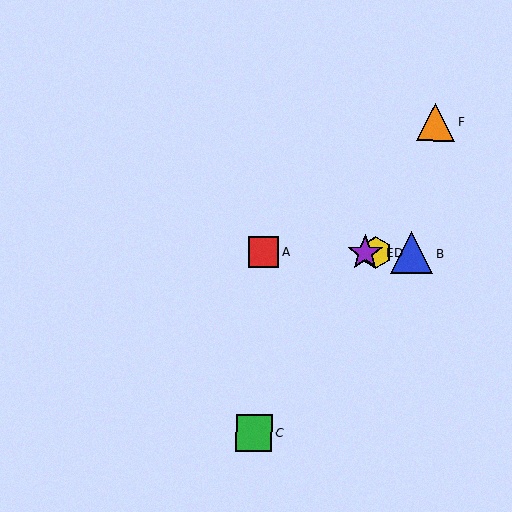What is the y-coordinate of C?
Object C is at y≈433.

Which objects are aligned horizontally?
Objects A, B, D, E are aligned horizontally.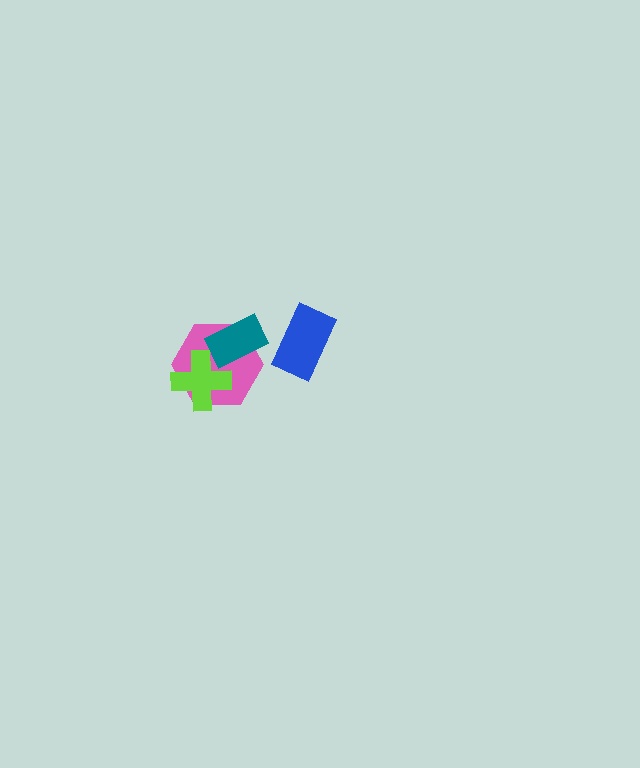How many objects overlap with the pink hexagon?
2 objects overlap with the pink hexagon.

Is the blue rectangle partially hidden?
No, no other shape covers it.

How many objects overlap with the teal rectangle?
1 object overlaps with the teal rectangle.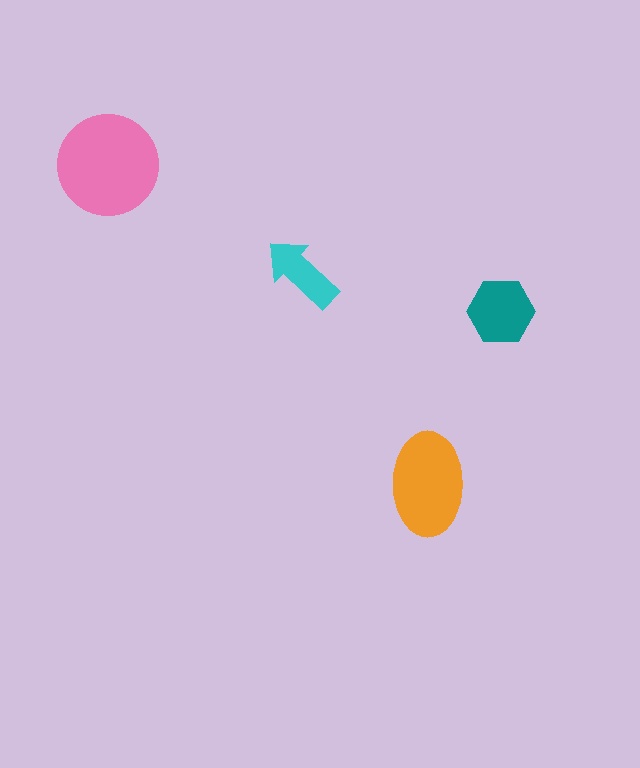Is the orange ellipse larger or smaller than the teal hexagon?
Larger.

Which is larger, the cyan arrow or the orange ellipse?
The orange ellipse.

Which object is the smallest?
The cyan arrow.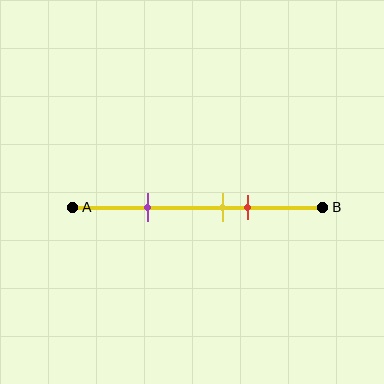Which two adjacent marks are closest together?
The yellow and red marks are the closest adjacent pair.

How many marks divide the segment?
There are 3 marks dividing the segment.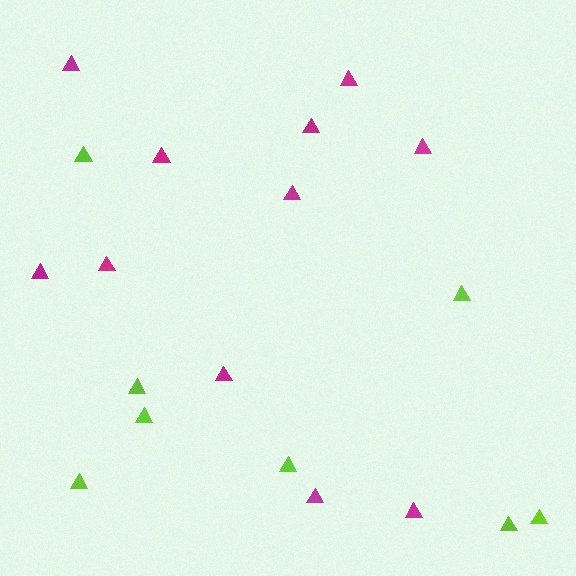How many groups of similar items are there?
There are 2 groups: one group of magenta triangles (11) and one group of lime triangles (8).